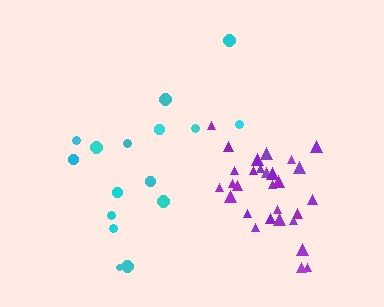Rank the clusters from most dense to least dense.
purple, cyan.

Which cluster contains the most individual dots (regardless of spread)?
Purple (29).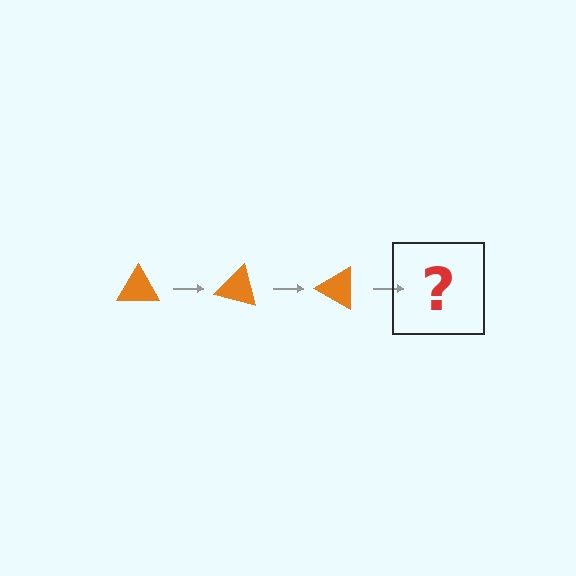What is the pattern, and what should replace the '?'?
The pattern is that the triangle rotates 15 degrees each step. The '?' should be an orange triangle rotated 45 degrees.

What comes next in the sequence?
The next element should be an orange triangle rotated 45 degrees.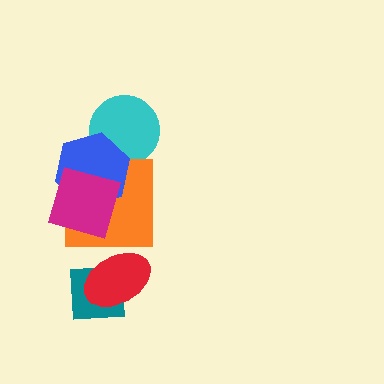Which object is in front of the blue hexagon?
The magenta diamond is in front of the blue hexagon.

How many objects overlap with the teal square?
1 object overlaps with the teal square.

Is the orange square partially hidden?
Yes, it is partially covered by another shape.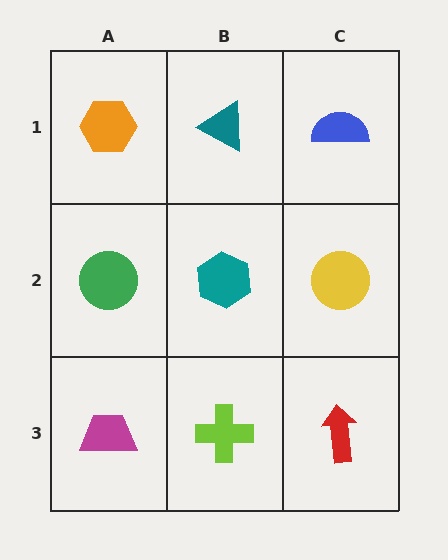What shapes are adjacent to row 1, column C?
A yellow circle (row 2, column C), a teal triangle (row 1, column B).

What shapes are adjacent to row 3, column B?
A teal hexagon (row 2, column B), a magenta trapezoid (row 3, column A), a red arrow (row 3, column C).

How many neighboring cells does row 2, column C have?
3.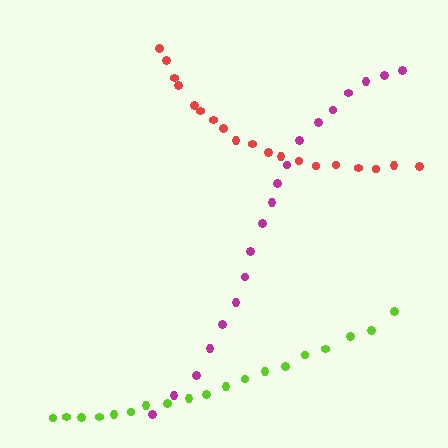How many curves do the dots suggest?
There are 3 distinct paths.